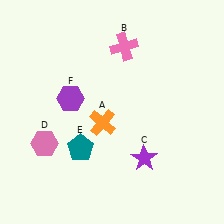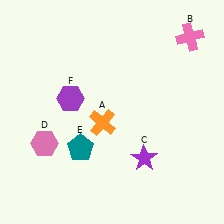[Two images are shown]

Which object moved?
The pink cross (B) moved right.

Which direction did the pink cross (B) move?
The pink cross (B) moved right.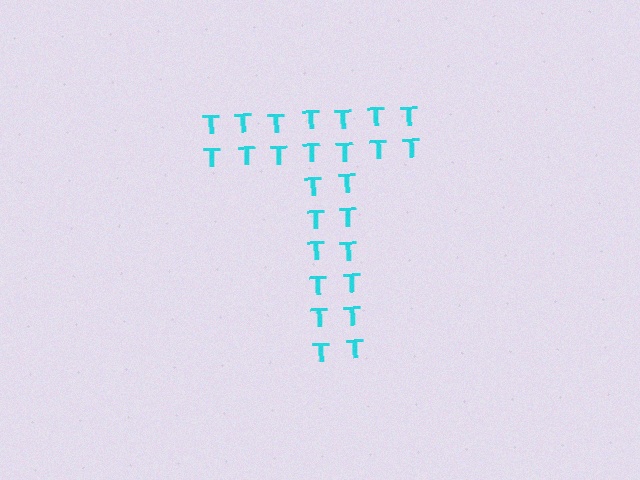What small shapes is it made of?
It is made of small letter T's.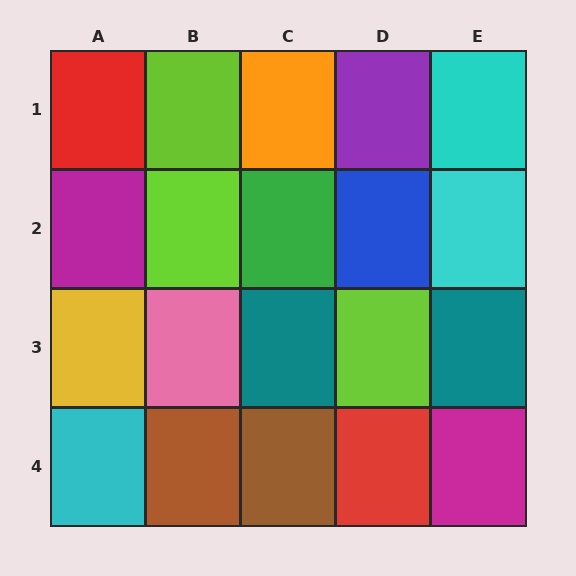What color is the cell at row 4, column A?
Cyan.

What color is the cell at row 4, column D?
Red.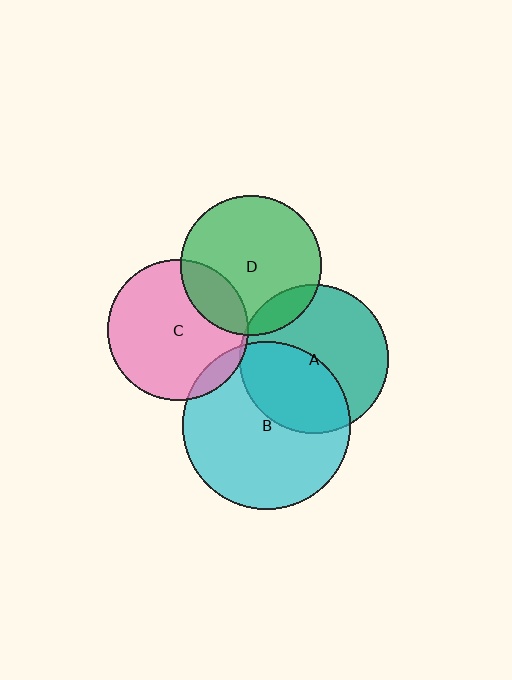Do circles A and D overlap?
Yes.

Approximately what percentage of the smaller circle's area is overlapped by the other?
Approximately 15%.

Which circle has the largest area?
Circle B (cyan).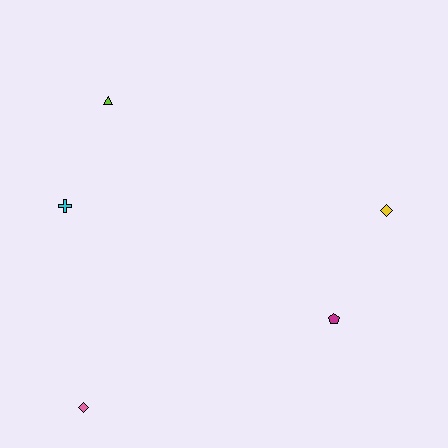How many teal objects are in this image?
There are no teal objects.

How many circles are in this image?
There are no circles.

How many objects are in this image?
There are 5 objects.